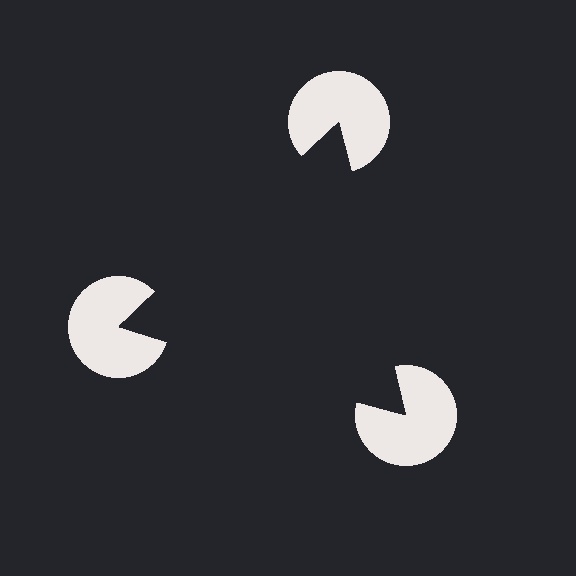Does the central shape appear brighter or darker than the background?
It typically appears slightly darker than the background, even though no actual brightness change is drawn.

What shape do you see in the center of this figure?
An illusory triangle — its edges are inferred from the aligned wedge cuts in the pac-man discs, not physically drawn.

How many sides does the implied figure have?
3 sides.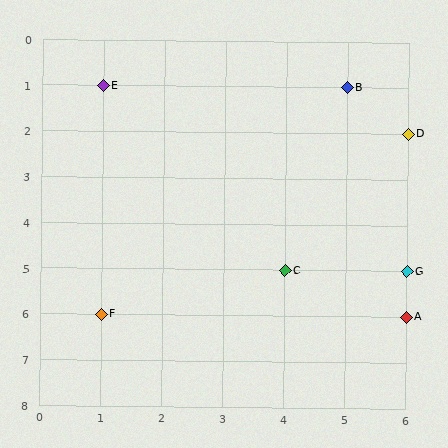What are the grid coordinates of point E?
Point E is at grid coordinates (1, 1).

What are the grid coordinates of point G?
Point G is at grid coordinates (6, 5).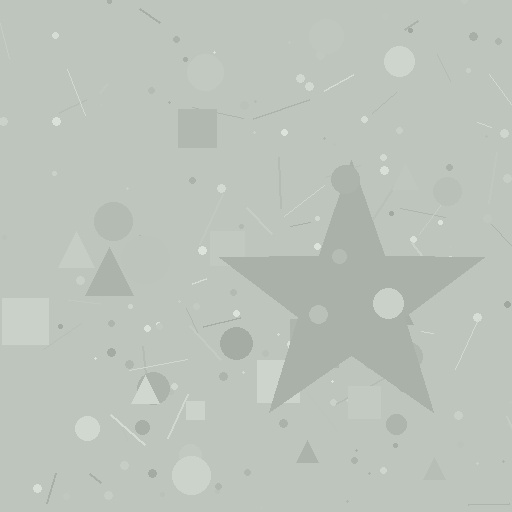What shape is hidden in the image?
A star is hidden in the image.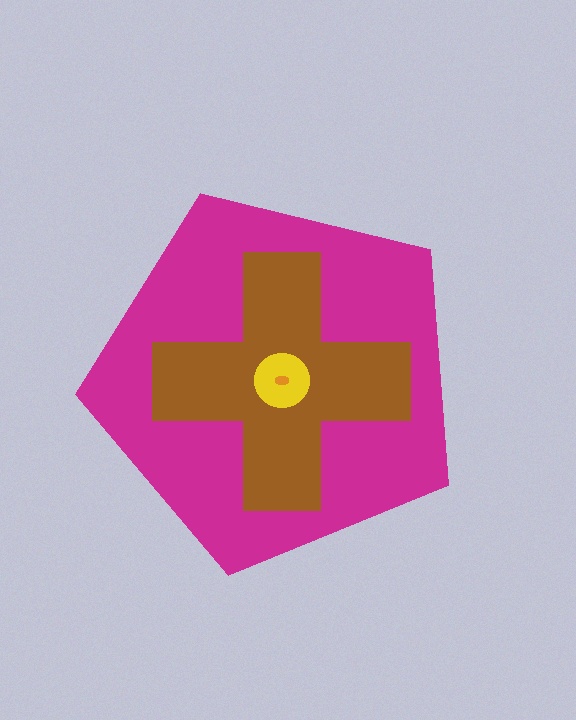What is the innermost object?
The orange ellipse.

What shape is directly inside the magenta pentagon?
The brown cross.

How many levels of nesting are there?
4.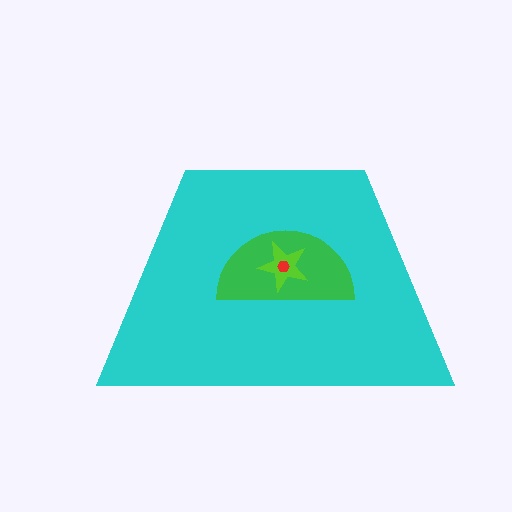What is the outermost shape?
The cyan trapezoid.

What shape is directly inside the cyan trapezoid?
The green semicircle.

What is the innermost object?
The red hexagon.